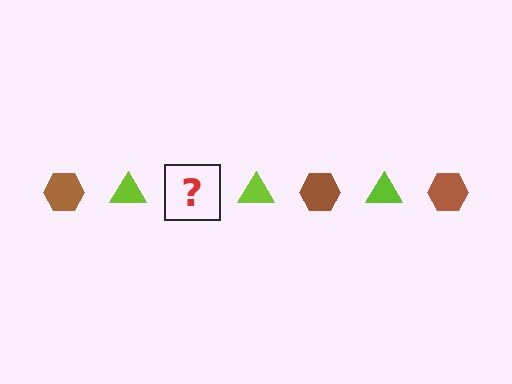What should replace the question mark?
The question mark should be replaced with a brown hexagon.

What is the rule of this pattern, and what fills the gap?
The rule is that the pattern alternates between brown hexagon and lime triangle. The gap should be filled with a brown hexagon.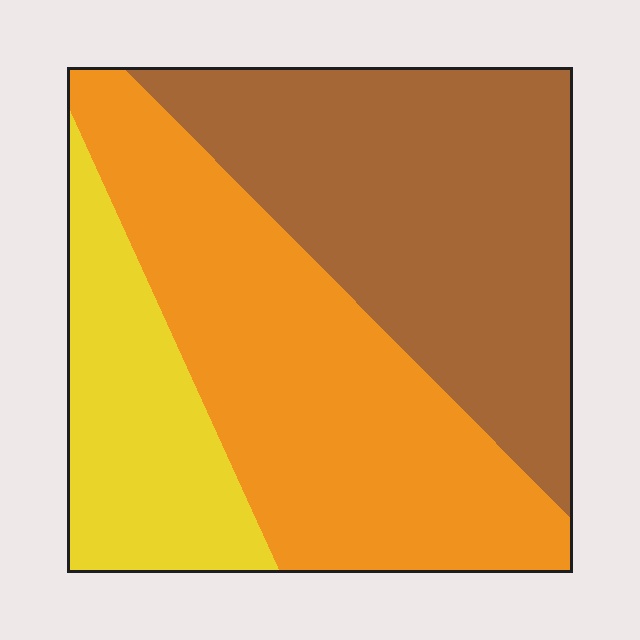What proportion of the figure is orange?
Orange takes up about two fifths (2/5) of the figure.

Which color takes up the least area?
Yellow, at roughly 20%.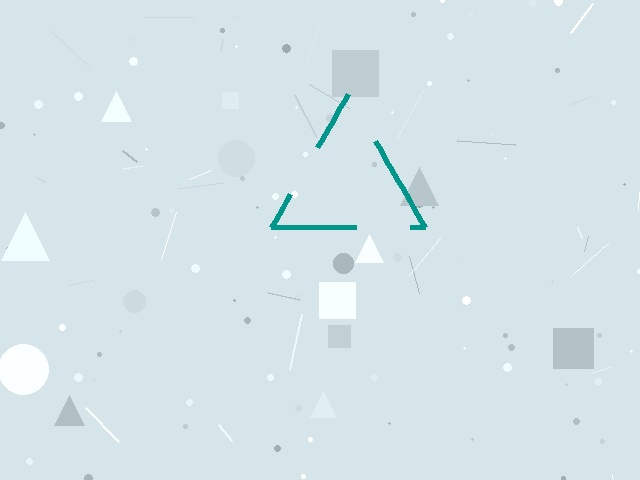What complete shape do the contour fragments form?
The contour fragments form a triangle.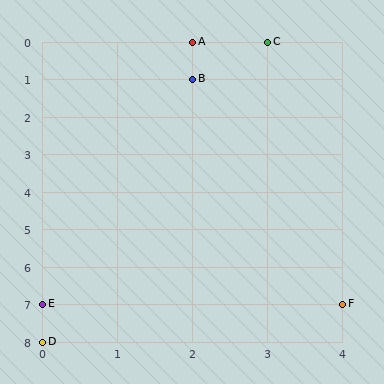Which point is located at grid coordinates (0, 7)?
Point E is at (0, 7).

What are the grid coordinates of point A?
Point A is at grid coordinates (2, 0).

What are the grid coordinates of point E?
Point E is at grid coordinates (0, 7).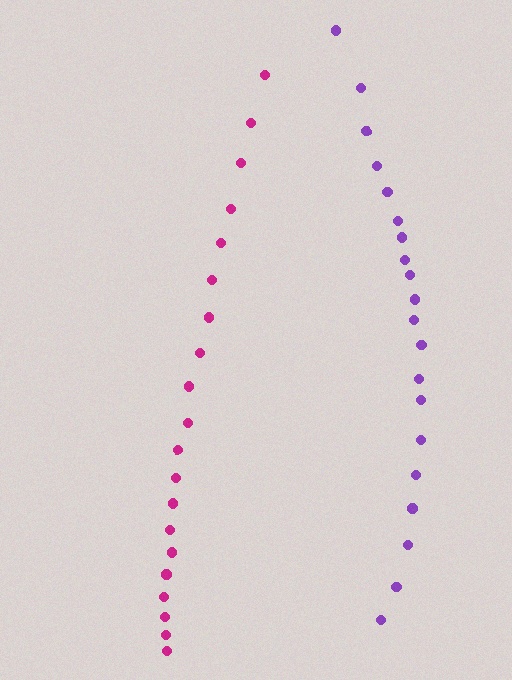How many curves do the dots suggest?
There are 2 distinct paths.